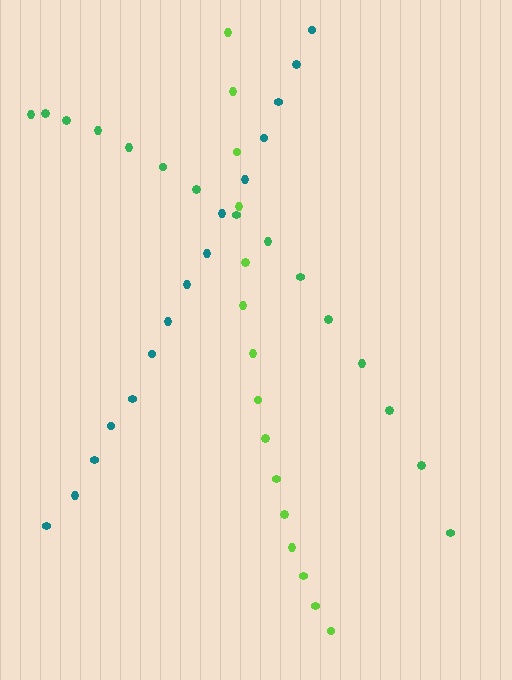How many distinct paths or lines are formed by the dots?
There are 3 distinct paths.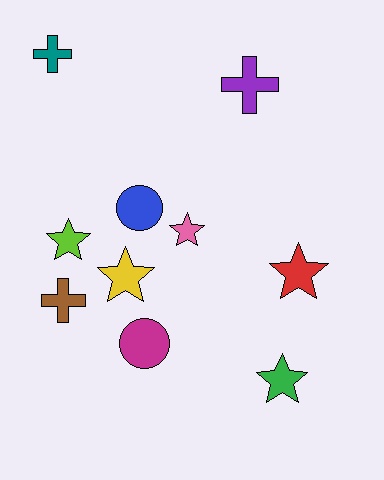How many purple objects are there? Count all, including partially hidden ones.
There is 1 purple object.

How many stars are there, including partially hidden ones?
There are 5 stars.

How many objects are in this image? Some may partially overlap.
There are 10 objects.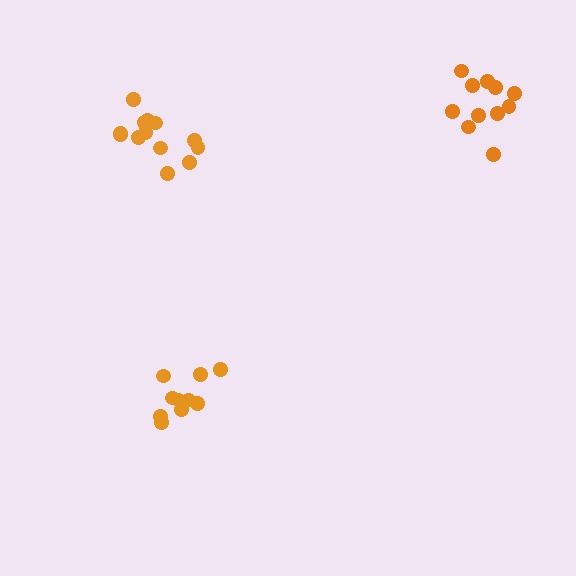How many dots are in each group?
Group 1: 11 dots, Group 2: 10 dots, Group 3: 13 dots (34 total).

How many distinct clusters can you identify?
There are 3 distinct clusters.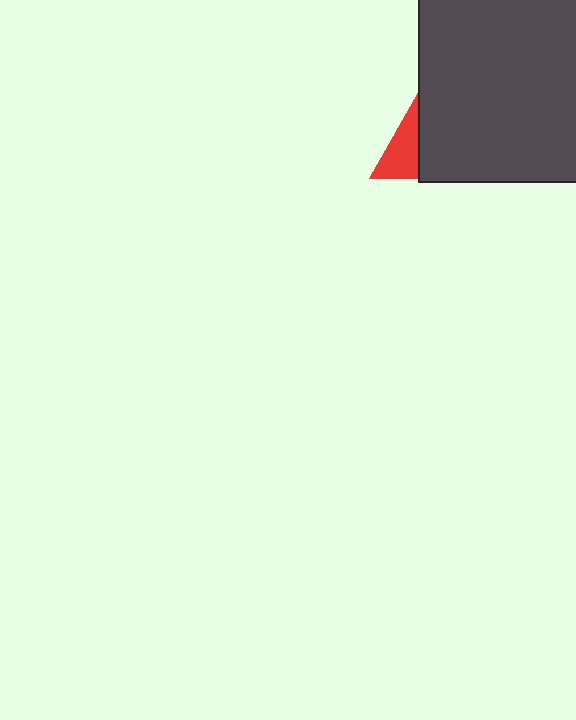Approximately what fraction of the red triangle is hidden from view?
Roughly 59% of the red triangle is hidden behind the dark gray square.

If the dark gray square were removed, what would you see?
You would see the complete red triangle.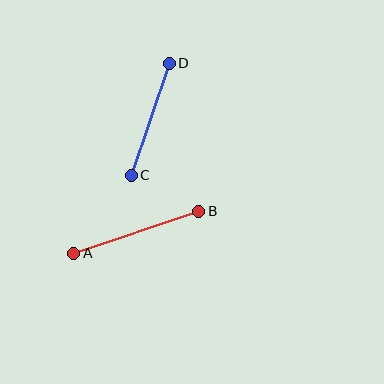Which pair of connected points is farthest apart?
Points A and B are farthest apart.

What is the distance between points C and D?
The distance is approximately 118 pixels.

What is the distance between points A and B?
The distance is approximately 132 pixels.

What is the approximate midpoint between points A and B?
The midpoint is at approximately (136, 232) pixels.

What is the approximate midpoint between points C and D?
The midpoint is at approximately (150, 119) pixels.